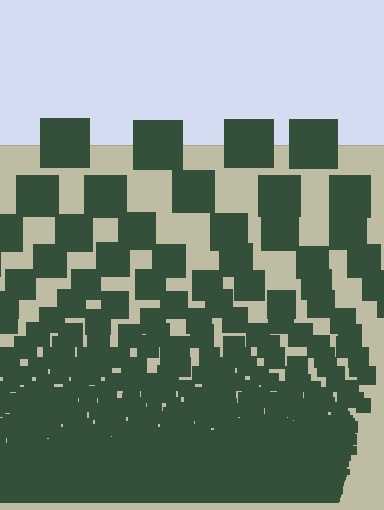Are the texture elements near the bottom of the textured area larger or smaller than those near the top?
Smaller. The gradient is inverted — elements near the bottom are smaller and denser.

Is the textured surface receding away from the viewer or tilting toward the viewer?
The surface appears to tilt toward the viewer. Texture elements get larger and sparser toward the top.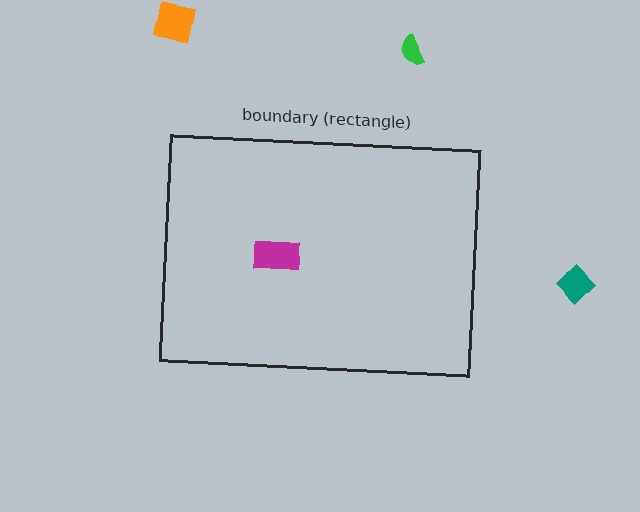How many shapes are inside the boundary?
1 inside, 3 outside.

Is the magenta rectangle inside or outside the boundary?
Inside.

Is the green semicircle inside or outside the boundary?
Outside.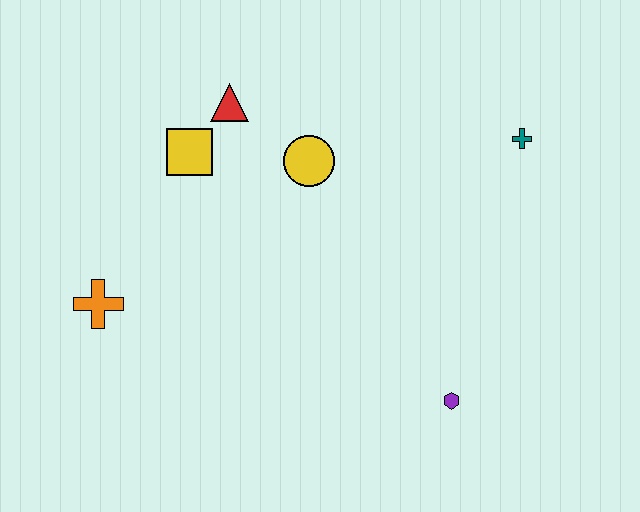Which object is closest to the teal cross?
The yellow circle is closest to the teal cross.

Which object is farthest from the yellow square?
The purple hexagon is farthest from the yellow square.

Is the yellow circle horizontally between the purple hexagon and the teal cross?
No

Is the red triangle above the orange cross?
Yes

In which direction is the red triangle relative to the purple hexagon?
The red triangle is above the purple hexagon.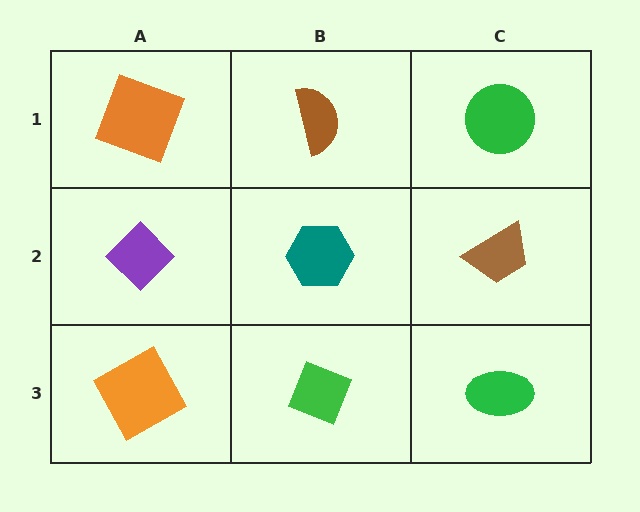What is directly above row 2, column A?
An orange square.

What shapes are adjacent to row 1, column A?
A purple diamond (row 2, column A), a brown semicircle (row 1, column B).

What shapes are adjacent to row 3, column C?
A brown trapezoid (row 2, column C), a green diamond (row 3, column B).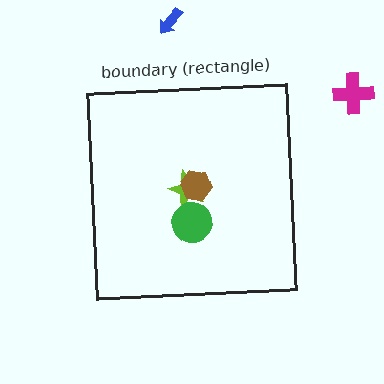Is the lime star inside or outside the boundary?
Inside.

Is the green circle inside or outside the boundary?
Inside.